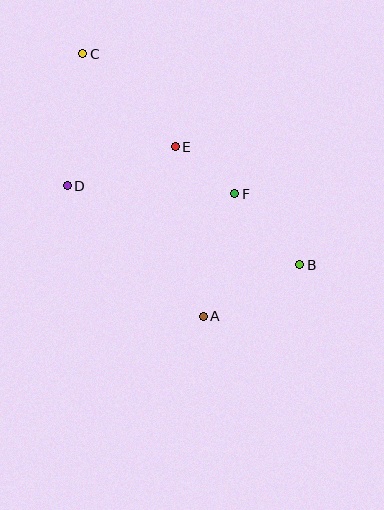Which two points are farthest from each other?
Points B and C are farthest from each other.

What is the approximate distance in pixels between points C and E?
The distance between C and E is approximately 131 pixels.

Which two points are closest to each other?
Points E and F are closest to each other.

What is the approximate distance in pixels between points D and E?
The distance between D and E is approximately 115 pixels.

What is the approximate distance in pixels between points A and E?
The distance between A and E is approximately 172 pixels.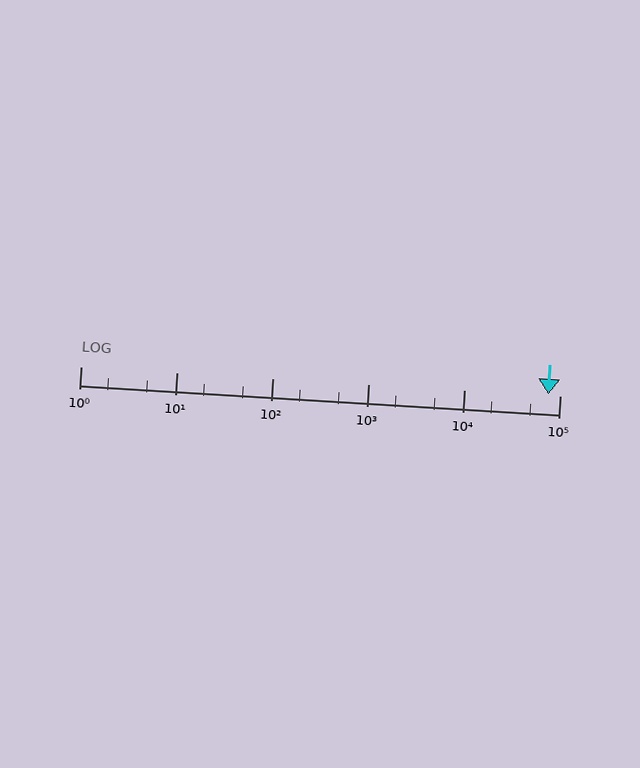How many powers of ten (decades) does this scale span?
The scale spans 5 decades, from 1 to 100000.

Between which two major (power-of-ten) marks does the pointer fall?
The pointer is between 10000 and 100000.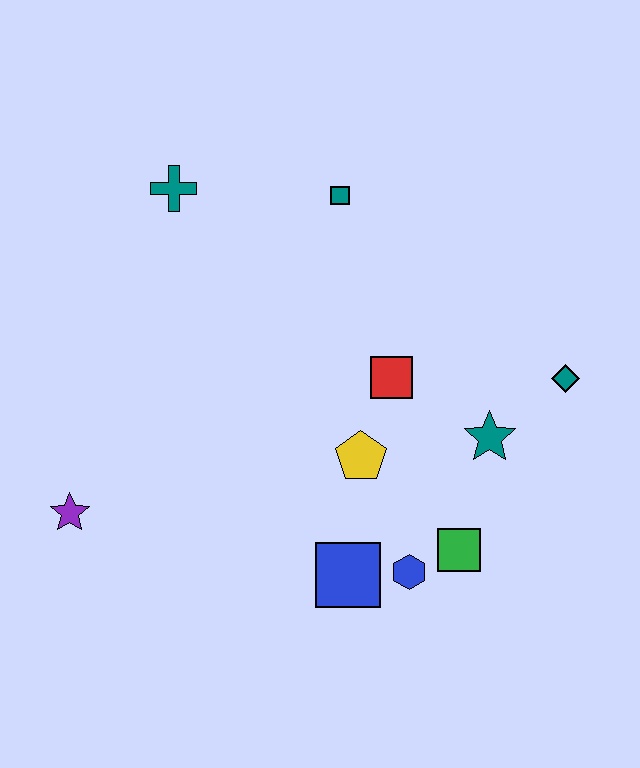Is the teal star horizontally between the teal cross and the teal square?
No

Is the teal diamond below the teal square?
Yes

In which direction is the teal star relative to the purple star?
The teal star is to the right of the purple star.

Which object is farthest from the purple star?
The teal diamond is farthest from the purple star.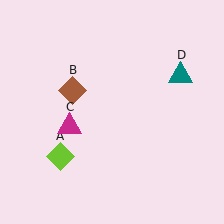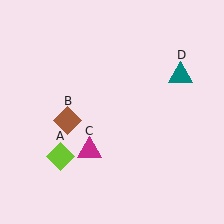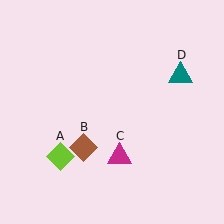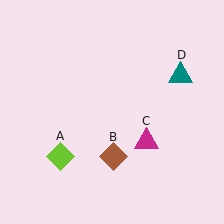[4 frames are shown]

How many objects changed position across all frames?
2 objects changed position: brown diamond (object B), magenta triangle (object C).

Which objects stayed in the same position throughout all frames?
Lime diamond (object A) and teal triangle (object D) remained stationary.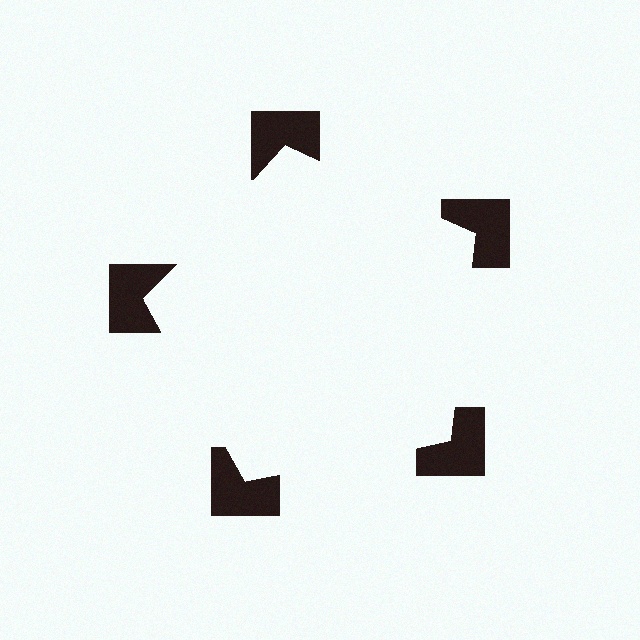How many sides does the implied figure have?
5 sides.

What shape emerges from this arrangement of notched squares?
An illusory pentagon — its edges are inferred from the aligned wedge cuts in the notched squares, not physically drawn.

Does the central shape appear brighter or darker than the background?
It typically appears slightly brighter than the background, even though no actual brightness change is drawn.